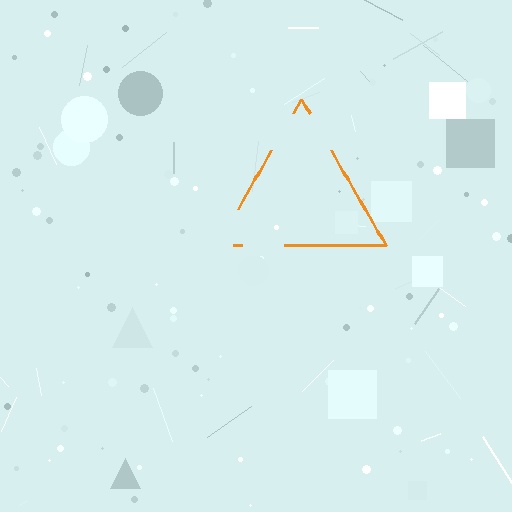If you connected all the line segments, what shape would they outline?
They would outline a triangle.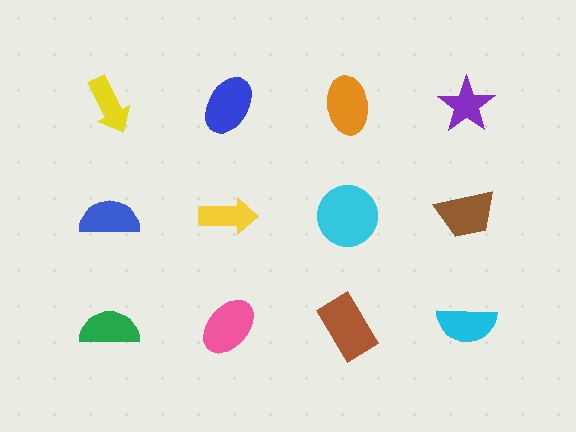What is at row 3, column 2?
A pink ellipse.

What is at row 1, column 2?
A blue ellipse.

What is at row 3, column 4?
A cyan semicircle.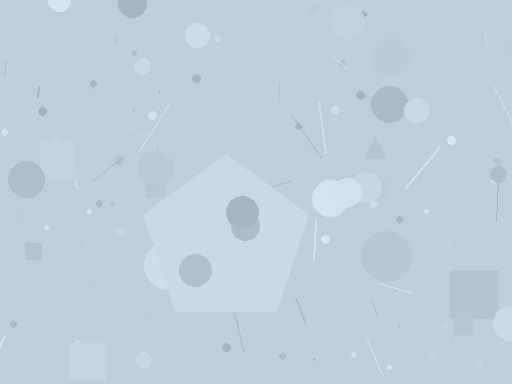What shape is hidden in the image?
A pentagon is hidden in the image.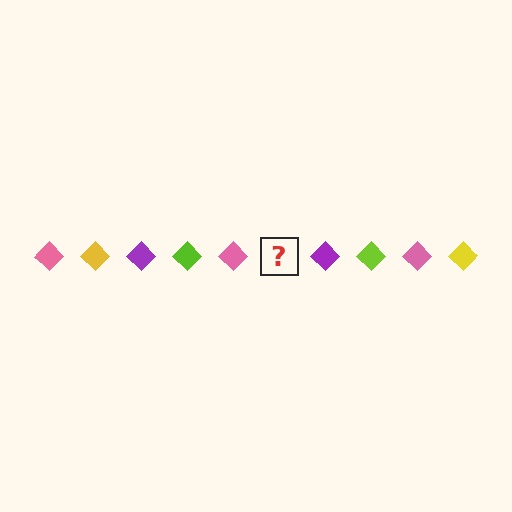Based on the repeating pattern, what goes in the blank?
The blank should be a yellow diamond.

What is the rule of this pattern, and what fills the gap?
The rule is that the pattern cycles through pink, yellow, purple, lime diamonds. The gap should be filled with a yellow diamond.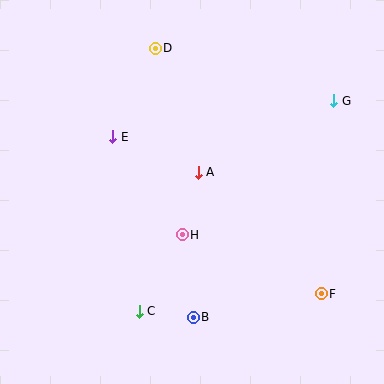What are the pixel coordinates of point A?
Point A is at (198, 172).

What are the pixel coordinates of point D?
Point D is at (155, 48).